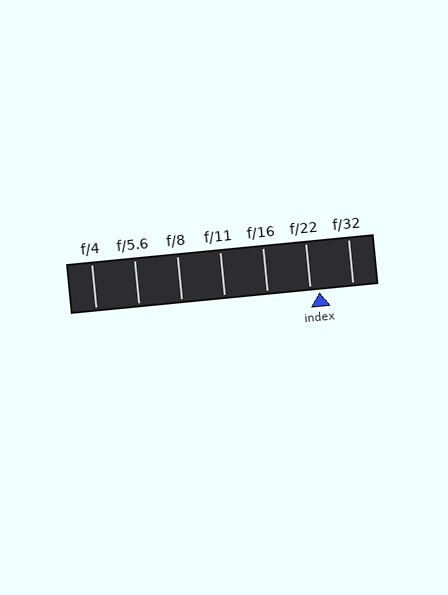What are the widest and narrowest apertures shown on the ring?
The widest aperture shown is f/4 and the narrowest is f/32.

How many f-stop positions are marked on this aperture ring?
There are 7 f-stop positions marked.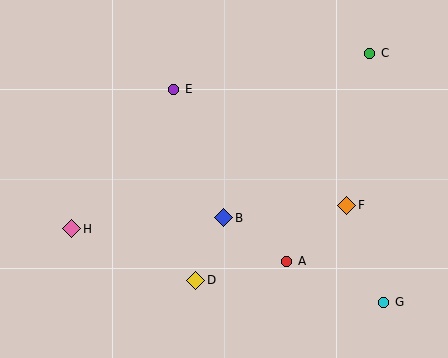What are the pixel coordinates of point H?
Point H is at (72, 229).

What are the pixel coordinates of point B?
Point B is at (224, 218).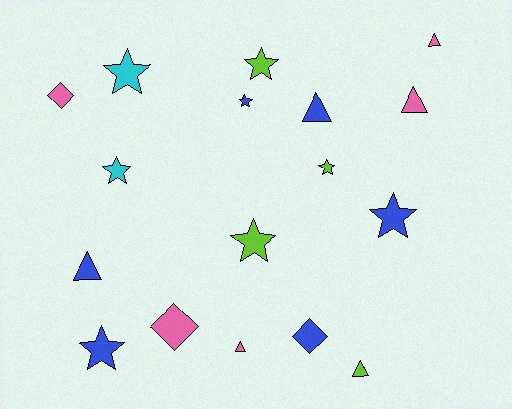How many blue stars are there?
There are 3 blue stars.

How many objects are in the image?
There are 17 objects.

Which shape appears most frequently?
Star, with 8 objects.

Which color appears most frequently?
Blue, with 6 objects.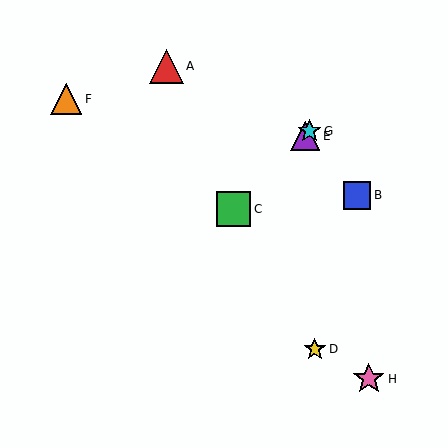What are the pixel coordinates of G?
Object G is at (310, 131).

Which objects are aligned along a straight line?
Objects C, E, G are aligned along a straight line.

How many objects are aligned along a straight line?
3 objects (C, E, G) are aligned along a straight line.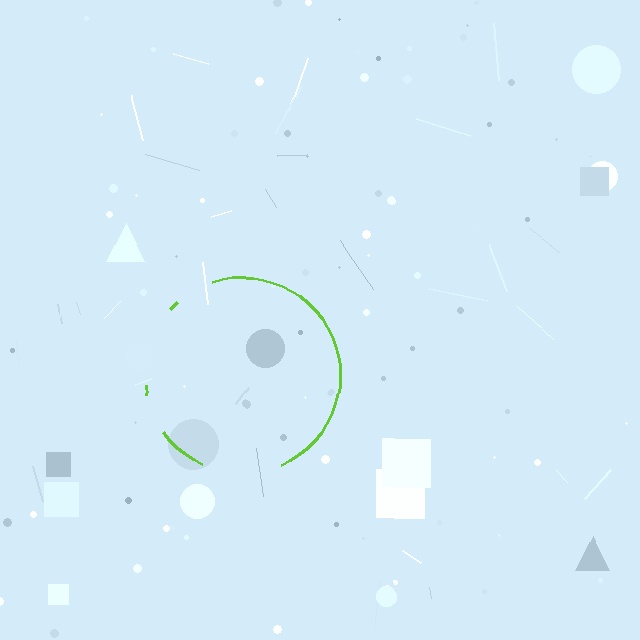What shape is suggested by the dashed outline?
The dashed outline suggests a circle.